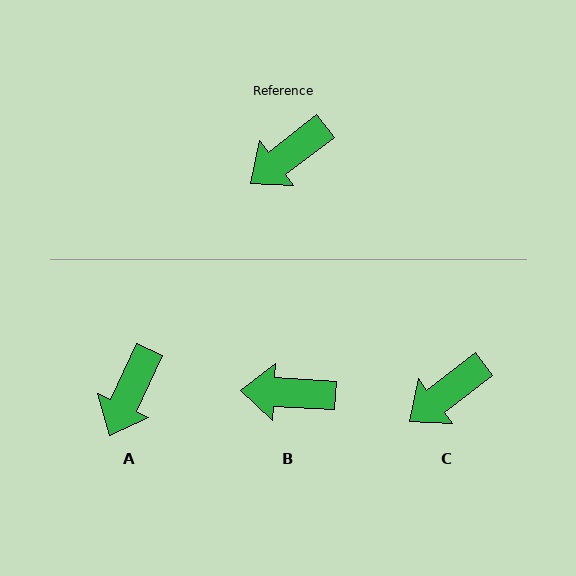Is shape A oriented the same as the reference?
No, it is off by about 27 degrees.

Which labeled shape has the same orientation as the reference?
C.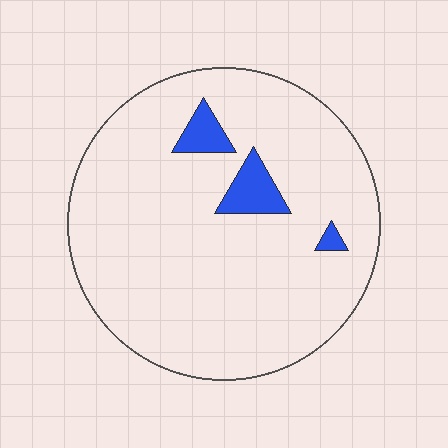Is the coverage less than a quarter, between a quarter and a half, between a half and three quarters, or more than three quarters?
Less than a quarter.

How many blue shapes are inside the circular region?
3.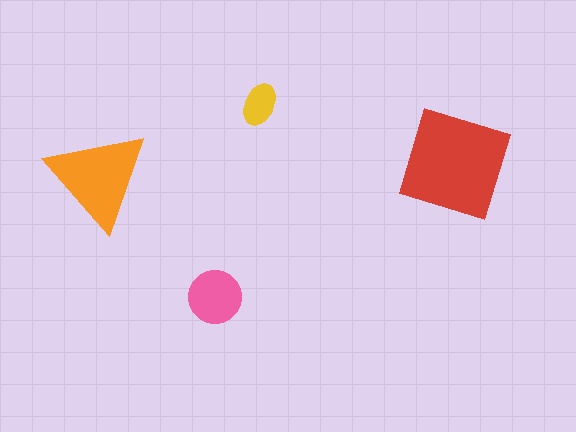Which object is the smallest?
The yellow ellipse.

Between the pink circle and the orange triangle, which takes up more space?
The orange triangle.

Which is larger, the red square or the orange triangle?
The red square.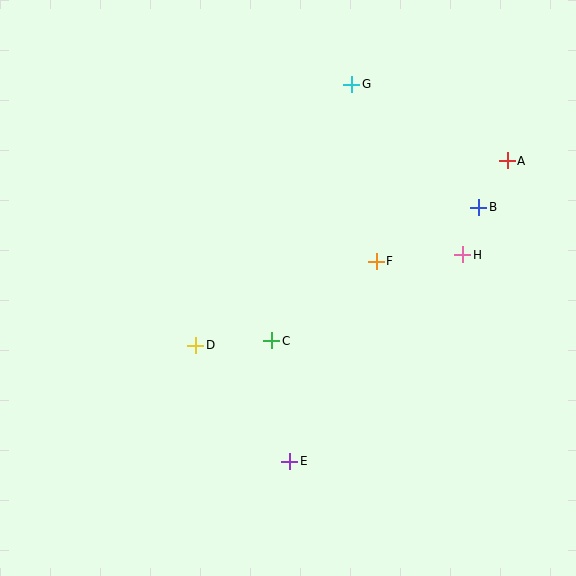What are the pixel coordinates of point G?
Point G is at (352, 84).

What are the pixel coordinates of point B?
Point B is at (479, 207).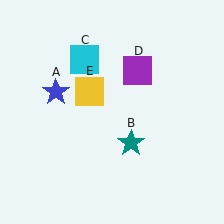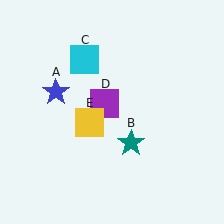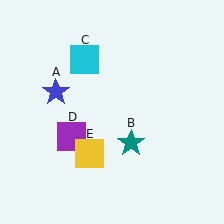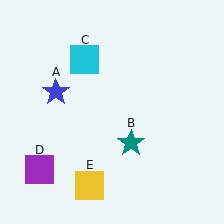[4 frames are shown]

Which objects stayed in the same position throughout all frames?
Blue star (object A) and teal star (object B) and cyan square (object C) remained stationary.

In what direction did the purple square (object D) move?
The purple square (object D) moved down and to the left.